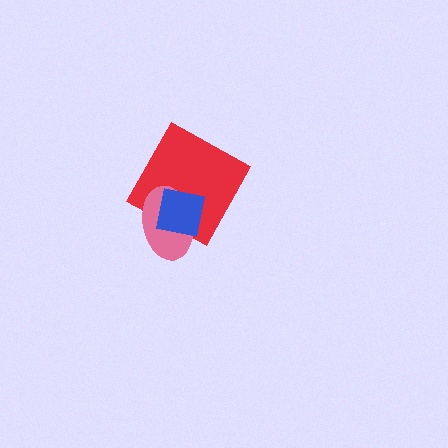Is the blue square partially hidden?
No, no other shape covers it.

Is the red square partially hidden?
Yes, it is partially covered by another shape.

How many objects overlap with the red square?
2 objects overlap with the red square.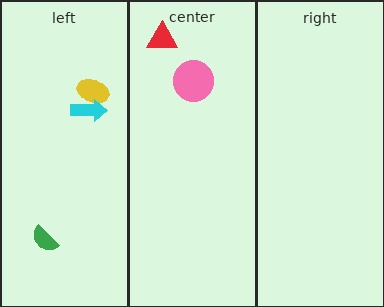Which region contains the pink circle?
The center region.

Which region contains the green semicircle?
The left region.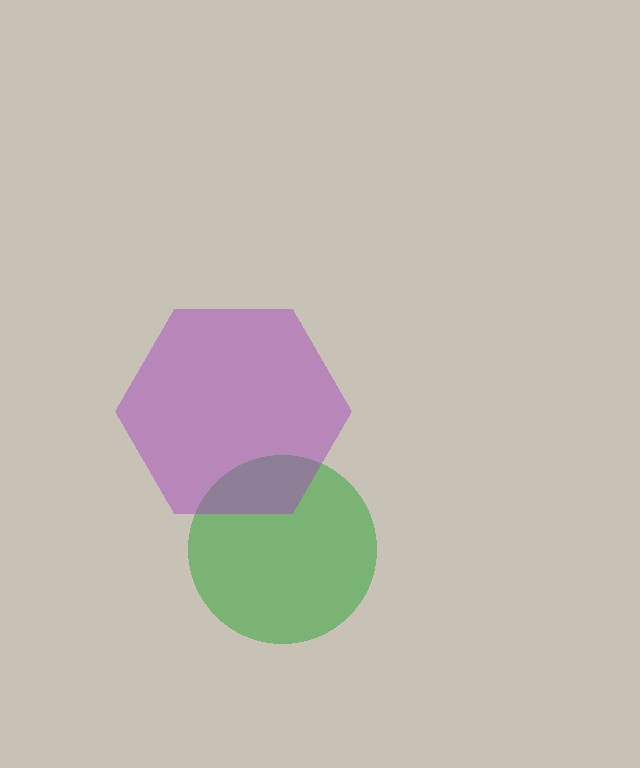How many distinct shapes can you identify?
There are 2 distinct shapes: a green circle, a purple hexagon.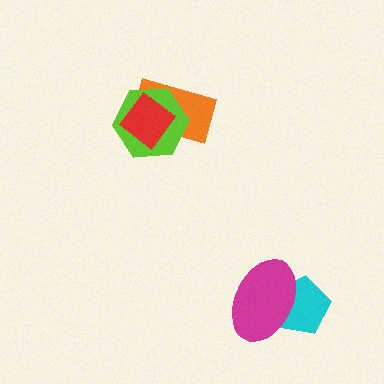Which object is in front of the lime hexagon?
The red diamond is in front of the lime hexagon.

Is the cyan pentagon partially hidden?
Yes, it is partially covered by another shape.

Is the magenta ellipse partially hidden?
No, no other shape covers it.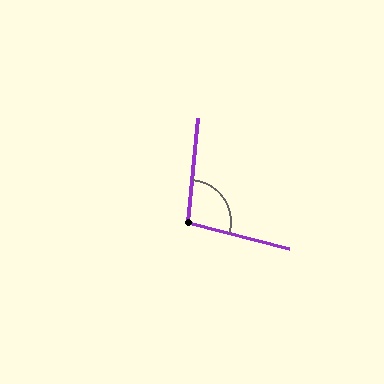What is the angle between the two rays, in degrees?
Approximately 99 degrees.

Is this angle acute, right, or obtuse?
It is obtuse.